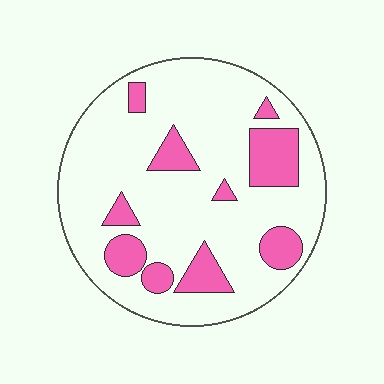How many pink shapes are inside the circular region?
10.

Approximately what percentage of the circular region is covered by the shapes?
Approximately 20%.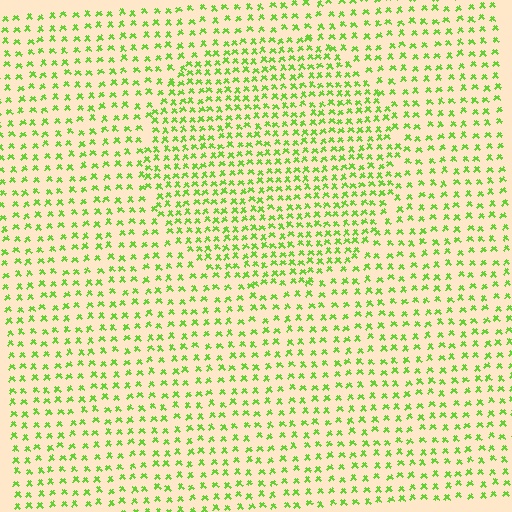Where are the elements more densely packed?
The elements are more densely packed inside the circle boundary.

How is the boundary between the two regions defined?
The boundary is defined by a change in element density (approximately 1.6x ratio). All elements are the same color, size, and shape.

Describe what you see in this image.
The image contains small lime elements arranged at two different densities. A circle-shaped region is visible where the elements are more densely packed than the surrounding area.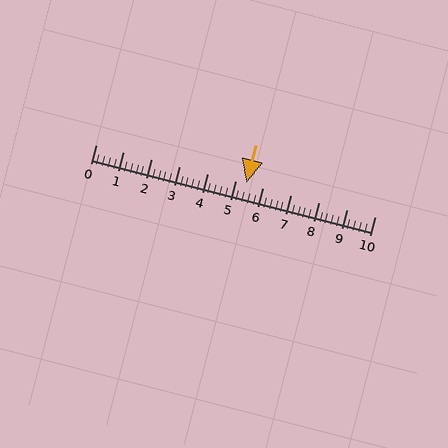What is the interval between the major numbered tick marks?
The major tick marks are spaced 1 units apart.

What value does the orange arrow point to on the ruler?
The orange arrow points to approximately 5.4.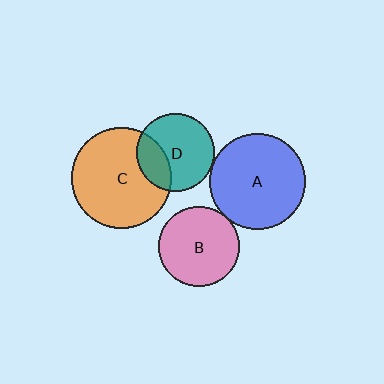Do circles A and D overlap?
Yes.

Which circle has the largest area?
Circle C (orange).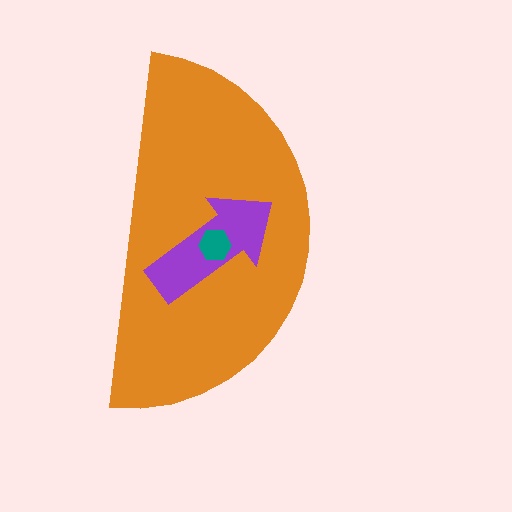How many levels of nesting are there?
3.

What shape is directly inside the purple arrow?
The teal hexagon.